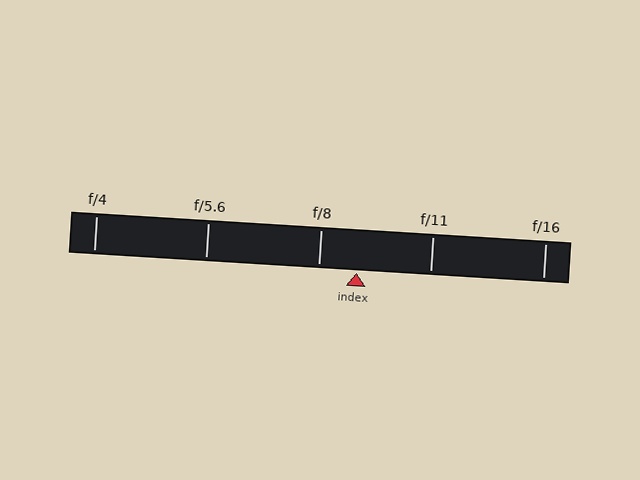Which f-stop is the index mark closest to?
The index mark is closest to f/8.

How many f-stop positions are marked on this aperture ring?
There are 5 f-stop positions marked.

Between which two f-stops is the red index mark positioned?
The index mark is between f/8 and f/11.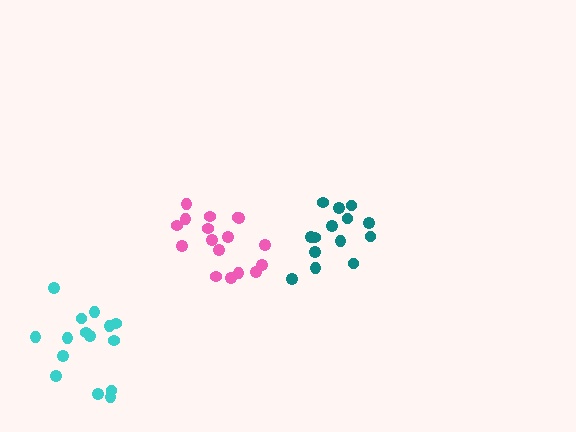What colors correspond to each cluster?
The clusters are colored: teal, pink, cyan.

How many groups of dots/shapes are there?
There are 3 groups.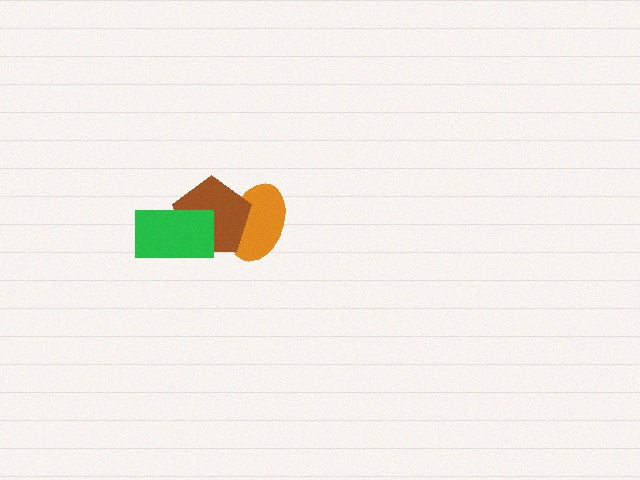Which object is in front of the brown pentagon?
The green rectangle is in front of the brown pentagon.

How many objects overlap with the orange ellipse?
1 object overlaps with the orange ellipse.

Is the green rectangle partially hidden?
No, no other shape covers it.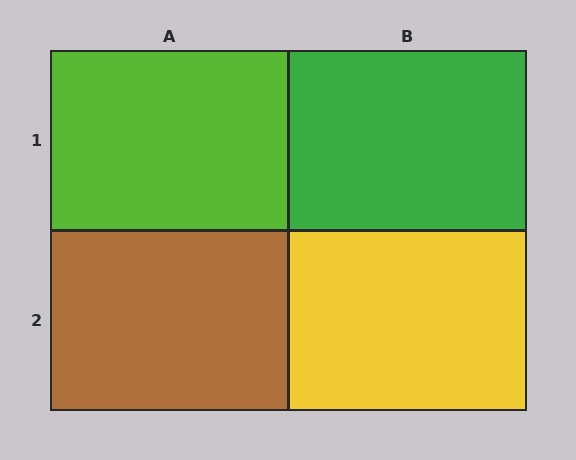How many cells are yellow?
1 cell is yellow.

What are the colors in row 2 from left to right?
Brown, yellow.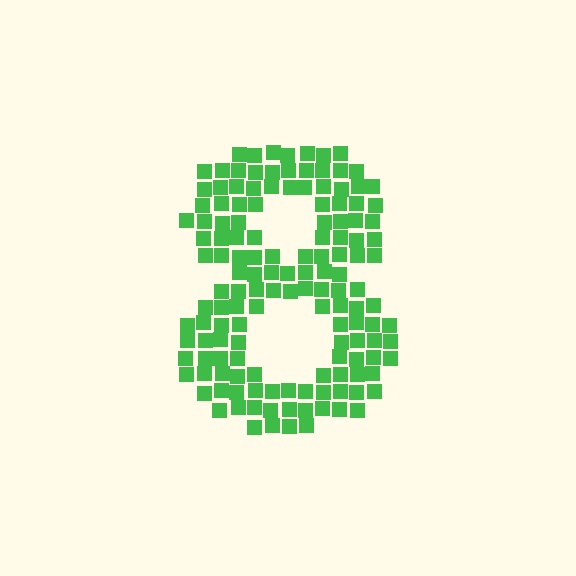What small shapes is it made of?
It is made of small squares.